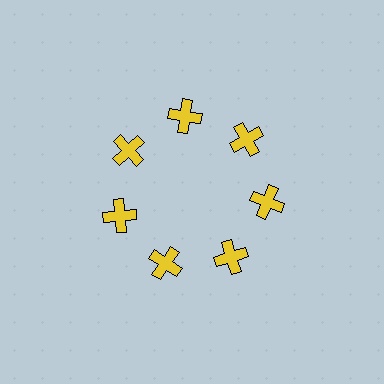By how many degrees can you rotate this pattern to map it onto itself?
The pattern maps onto itself every 51 degrees of rotation.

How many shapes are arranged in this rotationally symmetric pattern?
There are 7 shapes, arranged in 7 groups of 1.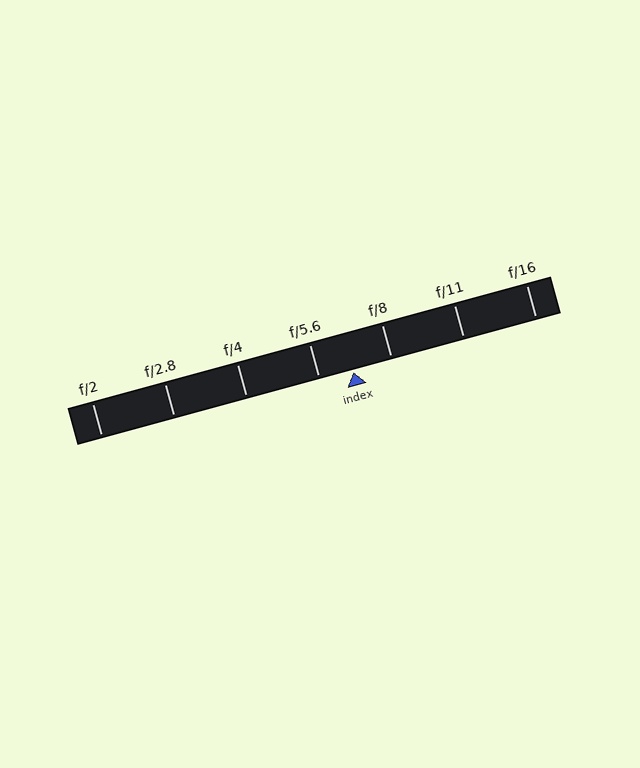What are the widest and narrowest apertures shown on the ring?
The widest aperture shown is f/2 and the narrowest is f/16.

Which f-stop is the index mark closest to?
The index mark is closest to f/5.6.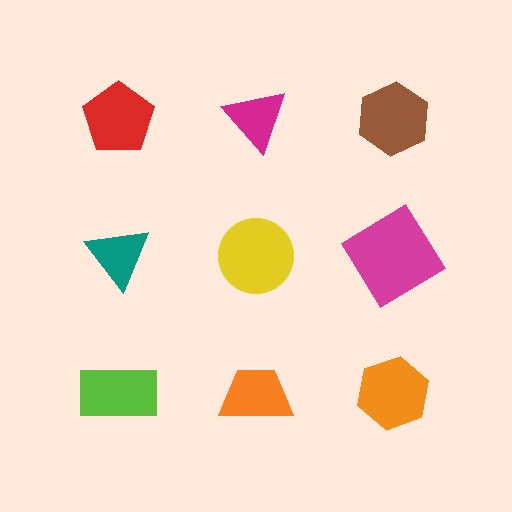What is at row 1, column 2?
A magenta triangle.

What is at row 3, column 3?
An orange hexagon.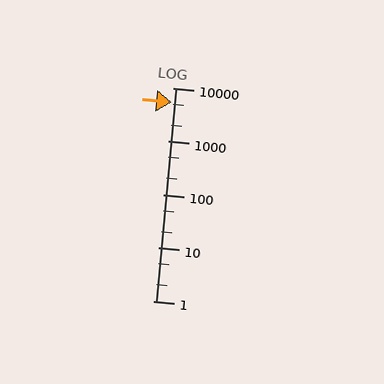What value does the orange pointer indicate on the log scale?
The pointer indicates approximately 5400.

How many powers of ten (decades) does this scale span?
The scale spans 4 decades, from 1 to 10000.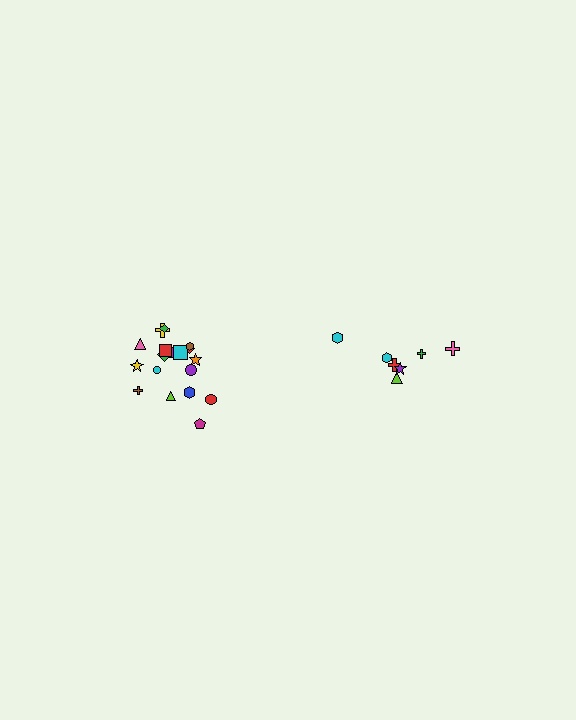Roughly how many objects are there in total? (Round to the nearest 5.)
Roughly 25 objects in total.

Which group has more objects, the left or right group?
The left group.